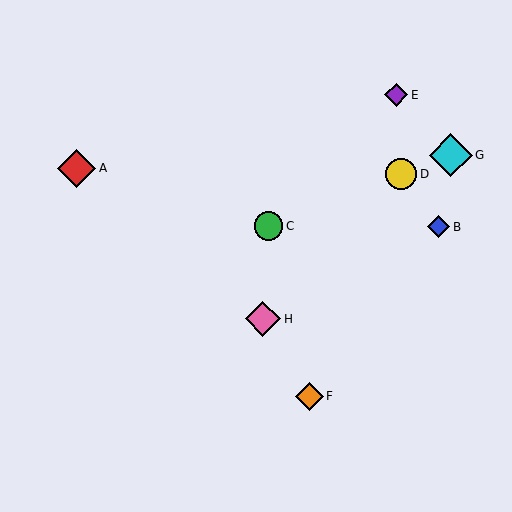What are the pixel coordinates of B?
Object B is at (439, 227).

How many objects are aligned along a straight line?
3 objects (C, D, G) are aligned along a straight line.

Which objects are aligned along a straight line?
Objects C, D, G are aligned along a straight line.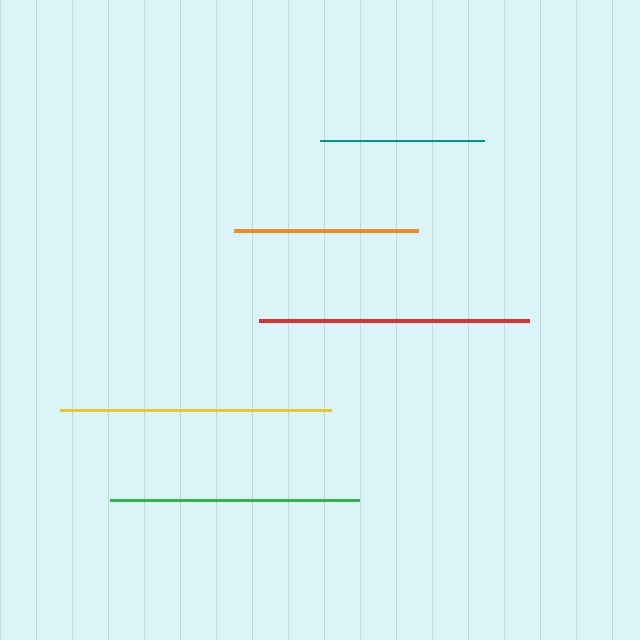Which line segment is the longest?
The yellow line is the longest at approximately 271 pixels.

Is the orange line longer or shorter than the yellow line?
The yellow line is longer than the orange line.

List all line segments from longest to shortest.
From longest to shortest: yellow, red, green, orange, teal.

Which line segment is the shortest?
The teal line is the shortest at approximately 164 pixels.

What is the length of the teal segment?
The teal segment is approximately 164 pixels long.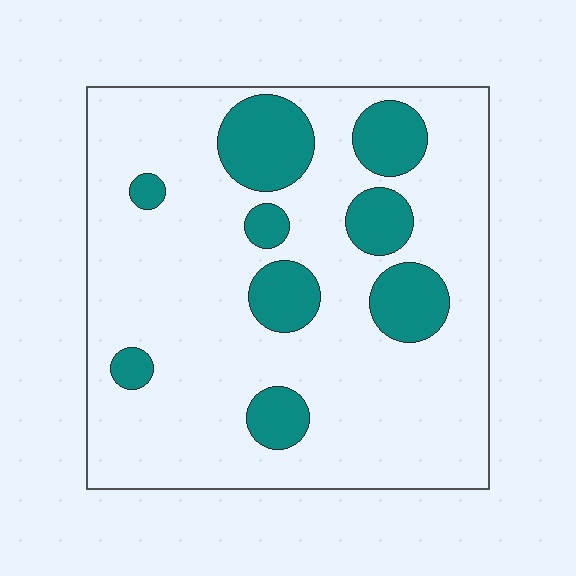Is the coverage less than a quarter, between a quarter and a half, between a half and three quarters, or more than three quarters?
Less than a quarter.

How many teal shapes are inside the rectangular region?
9.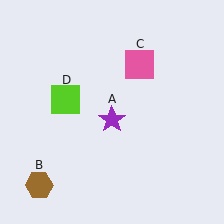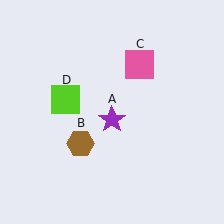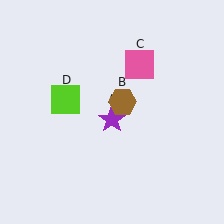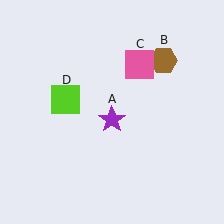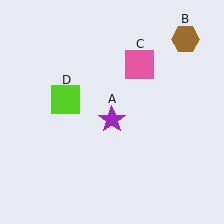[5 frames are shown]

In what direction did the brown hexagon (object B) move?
The brown hexagon (object B) moved up and to the right.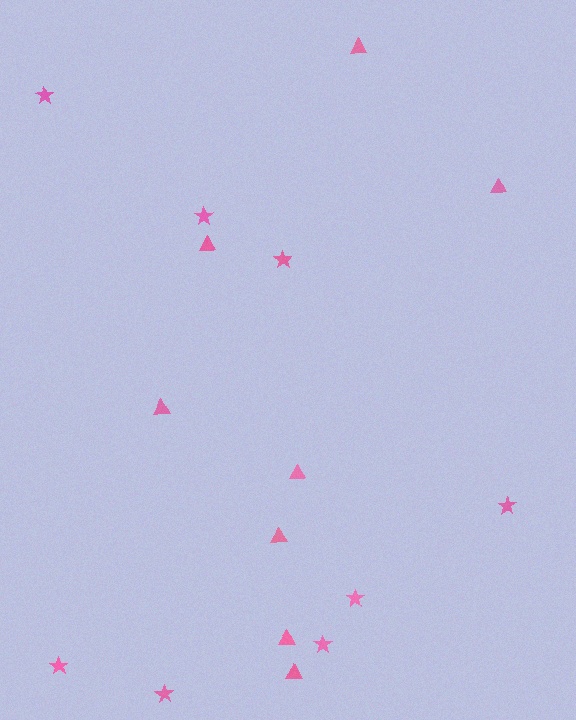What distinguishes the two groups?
There are 2 groups: one group of triangles (8) and one group of stars (8).